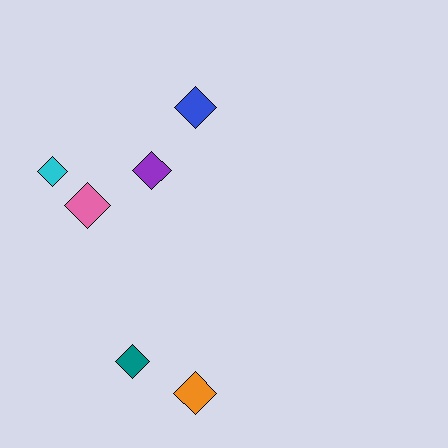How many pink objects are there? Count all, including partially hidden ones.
There is 1 pink object.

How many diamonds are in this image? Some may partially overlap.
There are 6 diamonds.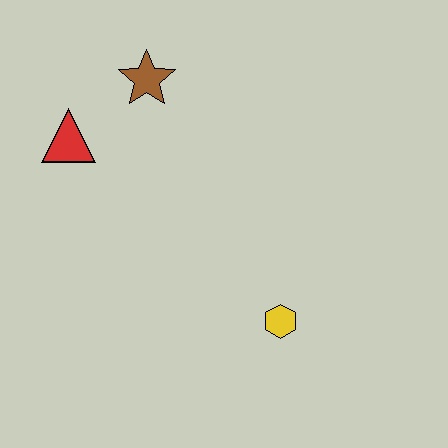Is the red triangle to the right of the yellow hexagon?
No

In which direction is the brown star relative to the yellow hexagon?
The brown star is above the yellow hexagon.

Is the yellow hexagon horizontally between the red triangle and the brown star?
No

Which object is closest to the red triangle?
The brown star is closest to the red triangle.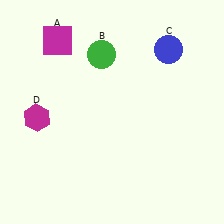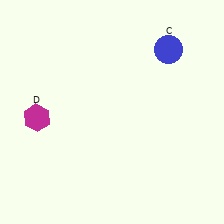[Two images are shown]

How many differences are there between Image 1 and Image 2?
There are 2 differences between the two images.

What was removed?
The magenta square (A), the green circle (B) were removed in Image 2.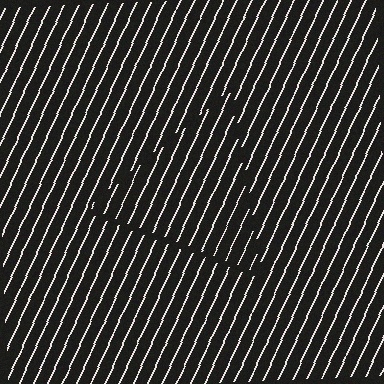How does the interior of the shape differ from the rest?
The interior of the shape contains the same grating, shifted by half a period — the contour is defined by the phase discontinuity where line-ends from the inner and outer gratings abut.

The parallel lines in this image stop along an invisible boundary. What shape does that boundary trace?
An illusory triangle. The interior of the shape contains the same grating, shifted by half a period — the contour is defined by the phase discontinuity where line-ends from the inner and outer gratings abut.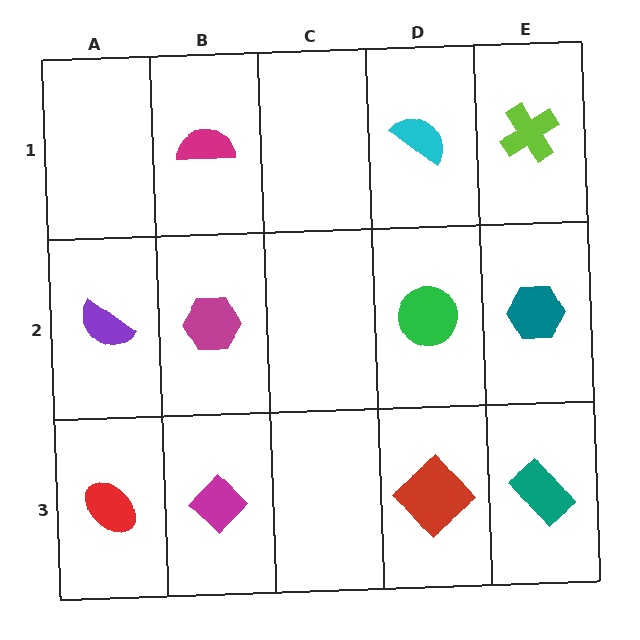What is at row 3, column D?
A red diamond.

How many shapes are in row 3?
4 shapes.